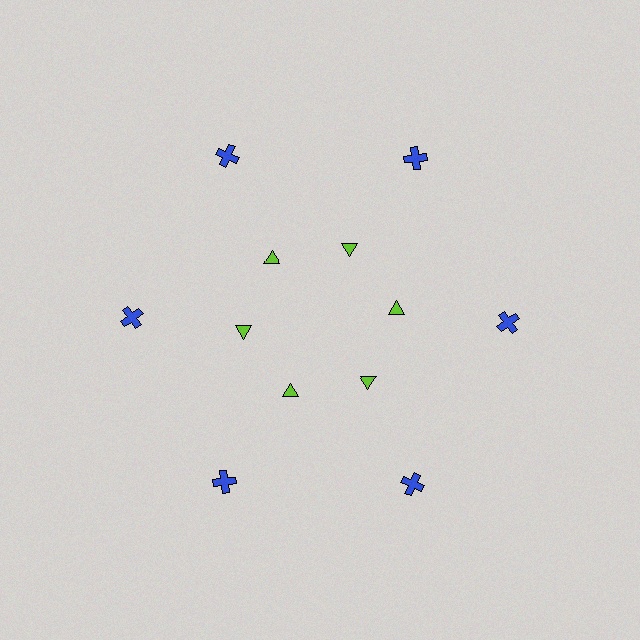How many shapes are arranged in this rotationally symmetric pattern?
There are 12 shapes, arranged in 6 groups of 2.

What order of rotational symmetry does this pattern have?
This pattern has 6-fold rotational symmetry.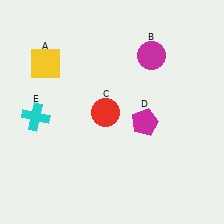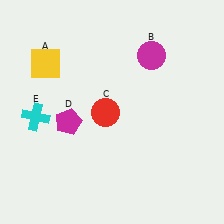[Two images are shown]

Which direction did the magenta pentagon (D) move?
The magenta pentagon (D) moved left.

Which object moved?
The magenta pentagon (D) moved left.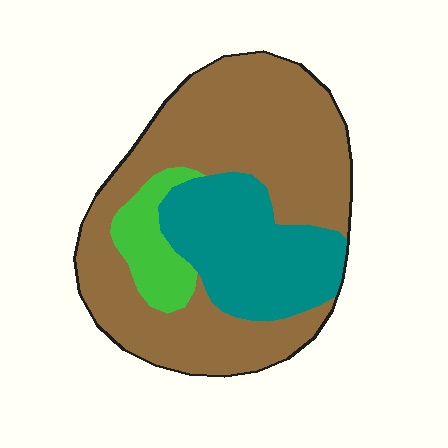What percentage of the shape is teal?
Teal covers about 25% of the shape.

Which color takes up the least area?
Green, at roughly 10%.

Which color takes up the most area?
Brown, at roughly 65%.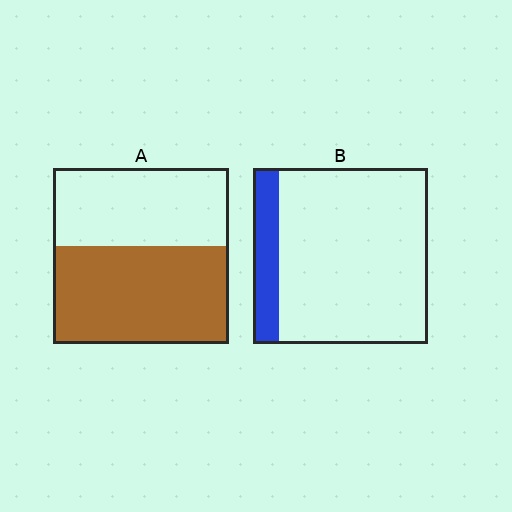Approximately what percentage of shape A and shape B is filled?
A is approximately 55% and B is approximately 15%.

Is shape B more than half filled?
No.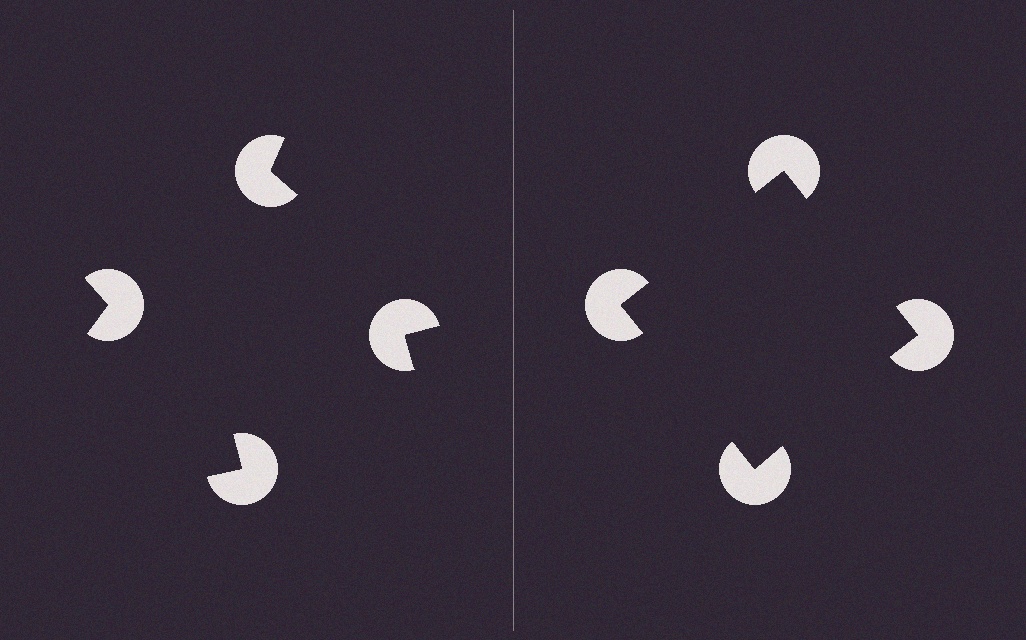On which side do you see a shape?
An illusory square appears on the right side. On the left side the wedge cuts are rotated, so no coherent shape forms.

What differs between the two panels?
The pac-man discs are positioned identically on both sides; only the wedge orientations differ. On the right they align to a square; on the left they are misaligned.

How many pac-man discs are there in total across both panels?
8 — 4 on each side.